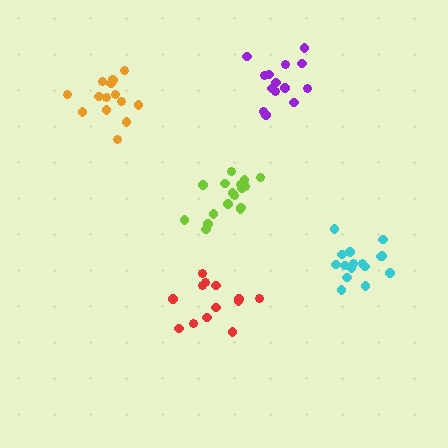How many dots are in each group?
Group 1: 14 dots, Group 2: 13 dots, Group 3: 16 dots, Group 4: 15 dots, Group 5: 17 dots (75 total).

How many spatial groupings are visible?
There are 5 spatial groupings.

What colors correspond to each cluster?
The clusters are colored: purple, red, cyan, orange, lime.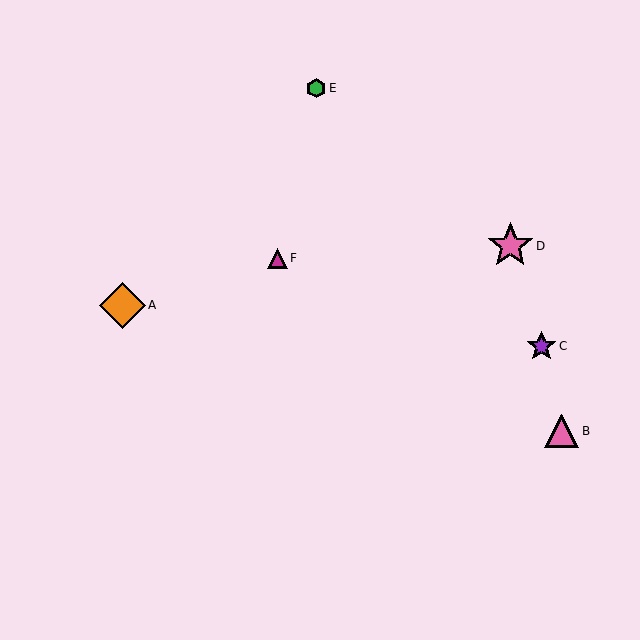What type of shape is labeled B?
Shape B is a pink triangle.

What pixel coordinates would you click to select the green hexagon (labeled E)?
Click at (316, 88) to select the green hexagon E.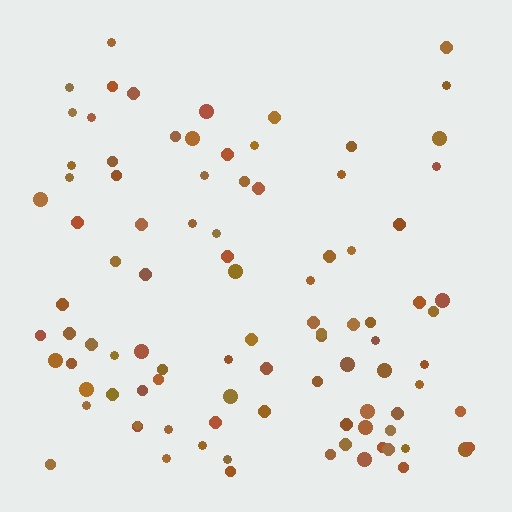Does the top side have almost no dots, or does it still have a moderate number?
Still a moderate number, just noticeably fewer than the bottom.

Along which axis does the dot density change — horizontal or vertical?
Vertical.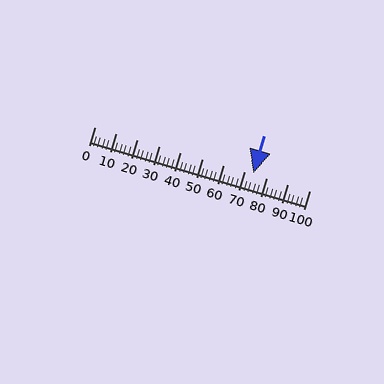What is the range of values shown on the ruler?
The ruler shows values from 0 to 100.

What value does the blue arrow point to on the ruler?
The blue arrow points to approximately 74.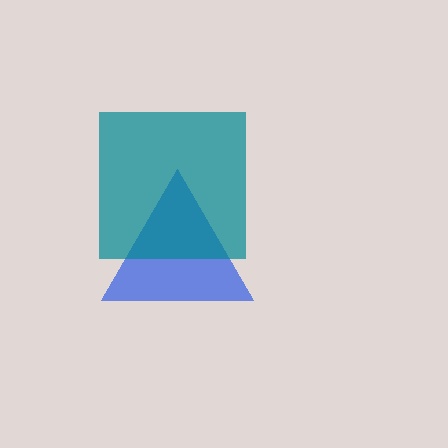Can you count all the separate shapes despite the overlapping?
Yes, there are 2 separate shapes.